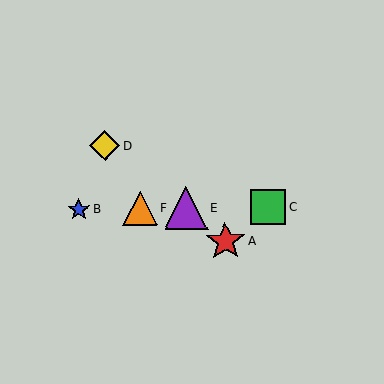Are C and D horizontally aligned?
No, C is at y≈207 and D is at y≈146.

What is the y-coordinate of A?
Object A is at y≈241.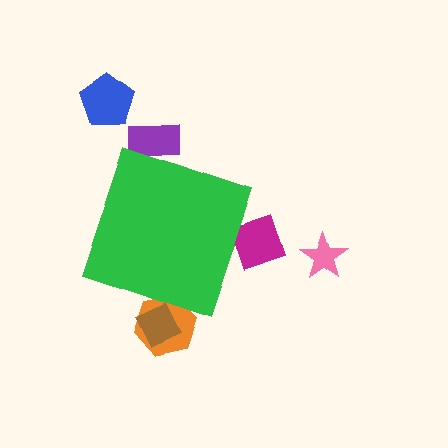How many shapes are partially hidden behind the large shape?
4 shapes are partially hidden.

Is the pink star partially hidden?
No, the pink star is fully visible.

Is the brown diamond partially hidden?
Yes, the brown diamond is partially hidden behind the green diamond.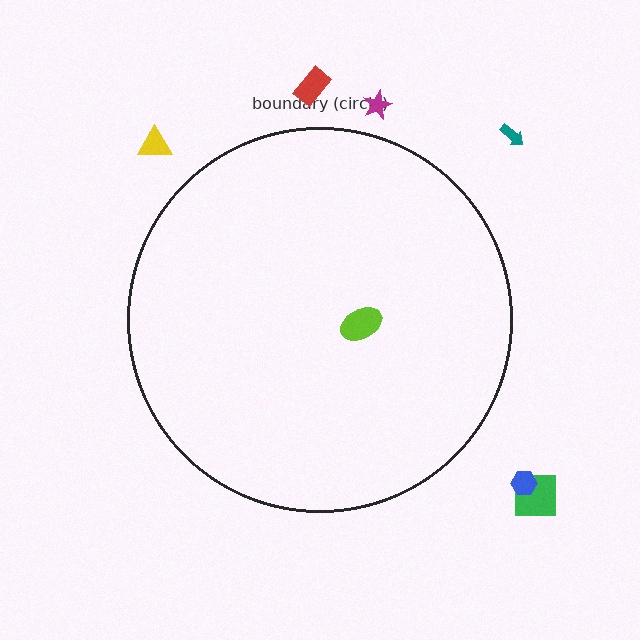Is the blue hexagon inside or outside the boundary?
Outside.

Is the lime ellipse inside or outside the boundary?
Inside.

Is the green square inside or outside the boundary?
Outside.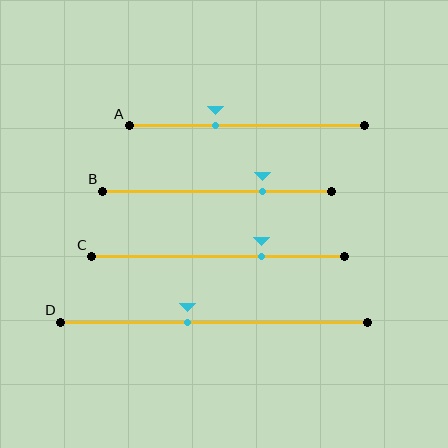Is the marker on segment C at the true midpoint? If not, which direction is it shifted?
No, the marker on segment C is shifted to the right by about 17% of the segment length.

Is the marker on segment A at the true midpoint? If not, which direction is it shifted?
No, the marker on segment A is shifted to the left by about 13% of the segment length.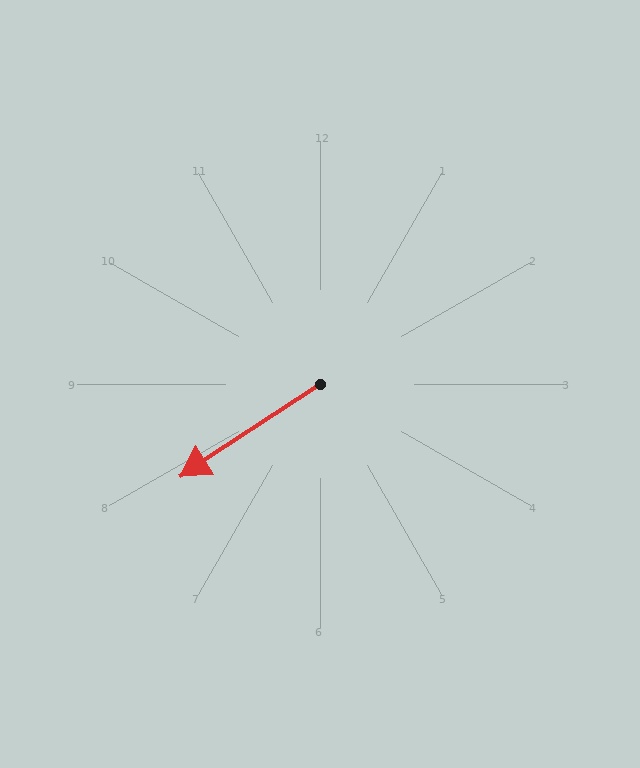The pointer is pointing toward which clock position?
Roughly 8 o'clock.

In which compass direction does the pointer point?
Southwest.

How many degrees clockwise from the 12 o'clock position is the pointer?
Approximately 237 degrees.